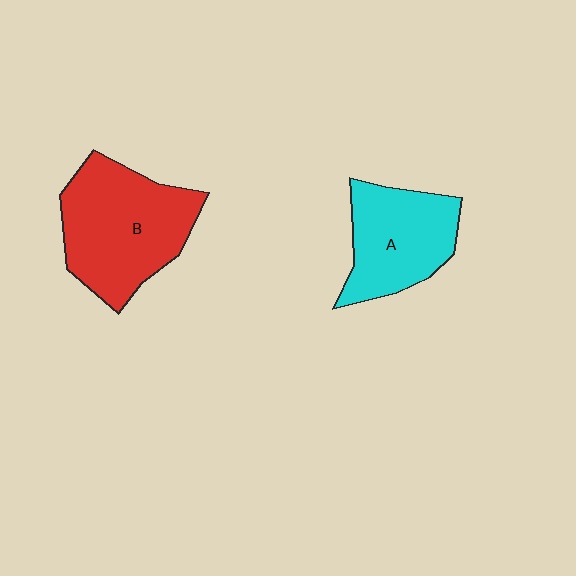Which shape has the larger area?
Shape B (red).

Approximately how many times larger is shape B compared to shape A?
Approximately 1.4 times.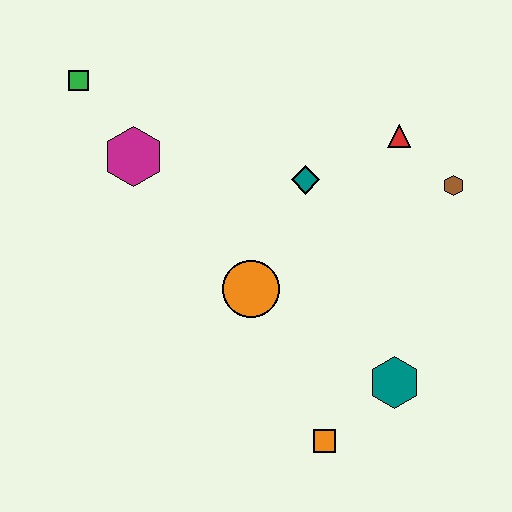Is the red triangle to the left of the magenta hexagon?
No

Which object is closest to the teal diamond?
The red triangle is closest to the teal diamond.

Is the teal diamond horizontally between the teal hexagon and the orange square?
No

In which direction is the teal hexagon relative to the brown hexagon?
The teal hexagon is below the brown hexagon.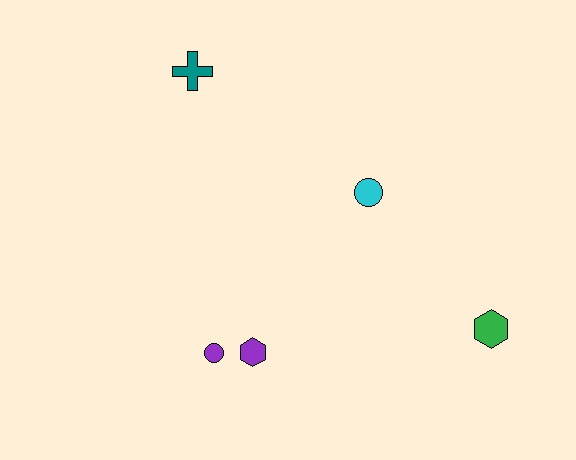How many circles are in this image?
There are 2 circles.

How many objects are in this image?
There are 5 objects.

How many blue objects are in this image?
There are no blue objects.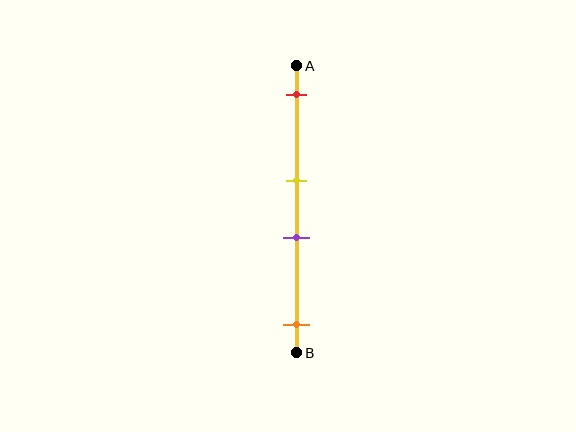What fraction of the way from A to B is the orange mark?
The orange mark is approximately 90% (0.9) of the way from A to B.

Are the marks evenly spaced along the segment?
No, the marks are not evenly spaced.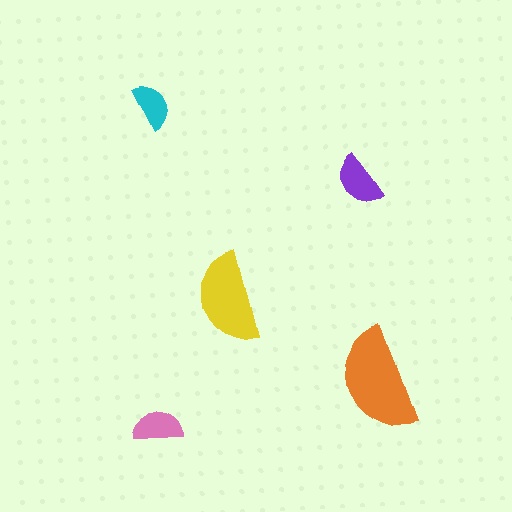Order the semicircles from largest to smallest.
the orange one, the yellow one, the purple one, the pink one, the cyan one.